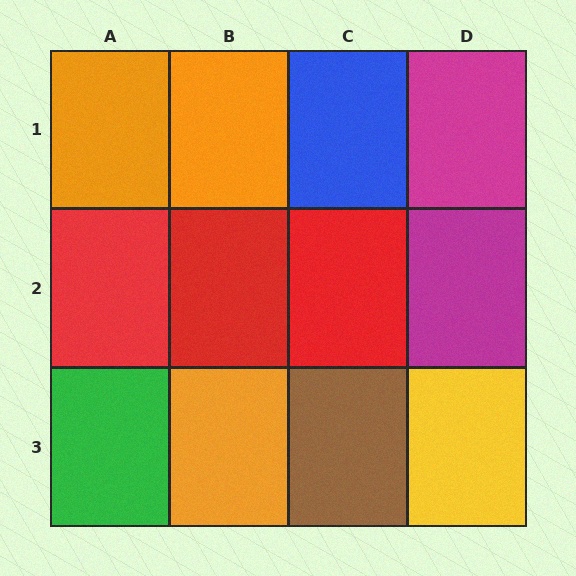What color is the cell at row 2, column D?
Magenta.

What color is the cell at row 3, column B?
Orange.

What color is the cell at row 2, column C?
Red.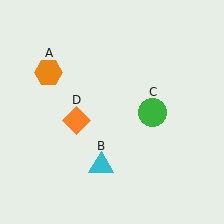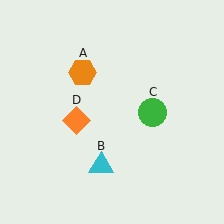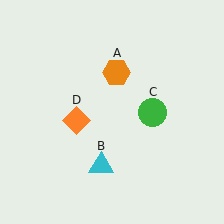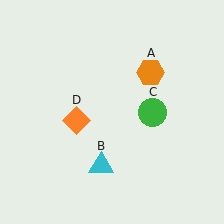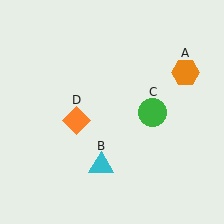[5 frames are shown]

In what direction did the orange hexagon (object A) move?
The orange hexagon (object A) moved right.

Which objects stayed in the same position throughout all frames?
Cyan triangle (object B) and green circle (object C) and orange diamond (object D) remained stationary.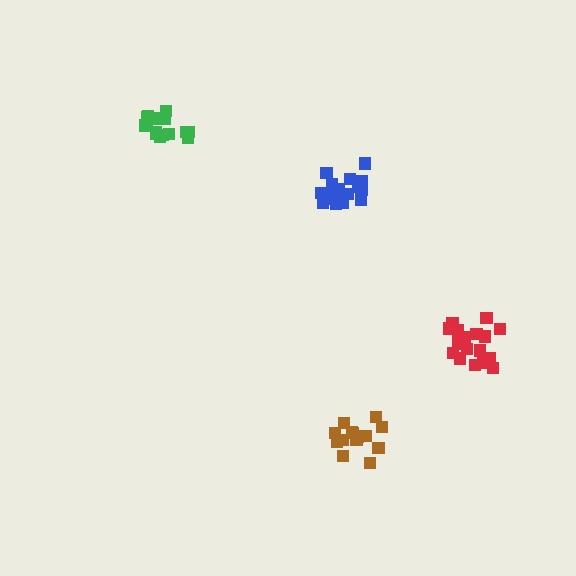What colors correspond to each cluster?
The clusters are colored: red, blue, green, brown.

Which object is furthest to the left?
The green cluster is leftmost.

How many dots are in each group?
Group 1: 20 dots, Group 2: 18 dots, Group 3: 15 dots, Group 4: 15 dots (68 total).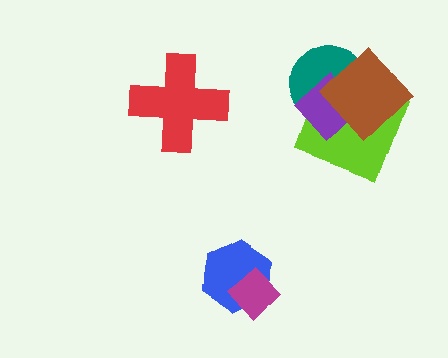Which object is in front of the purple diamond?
The brown diamond is in front of the purple diamond.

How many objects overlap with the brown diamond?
3 objects overlap with the brown diamond.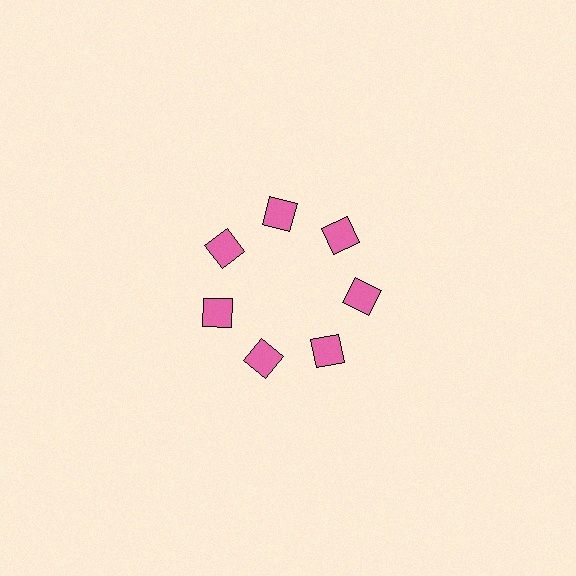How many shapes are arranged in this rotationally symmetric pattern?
There are 7 shapes, arranged in 7 groups of 1.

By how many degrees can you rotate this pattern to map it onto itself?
The pattern maps onto itself every 51 degrees of rotation.